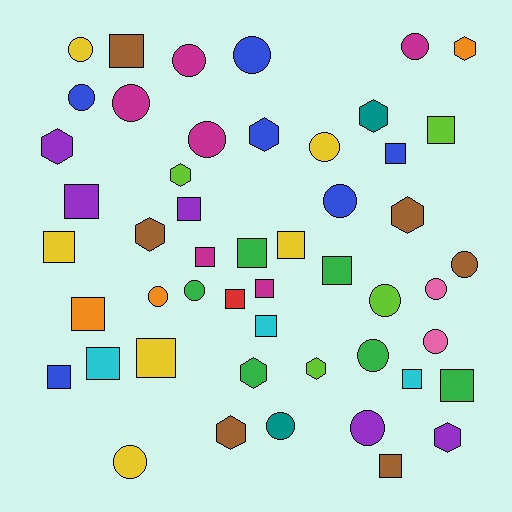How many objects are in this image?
There are 50 objects.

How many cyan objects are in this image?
There are 3 cyan objects.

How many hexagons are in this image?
There are 11 hexagons.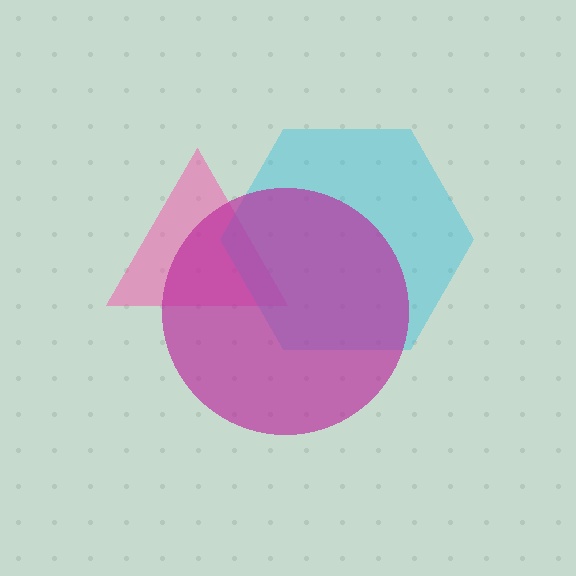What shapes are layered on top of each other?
The layered shapes are: a pink triangle, a cyan hexagon, a magenta circle.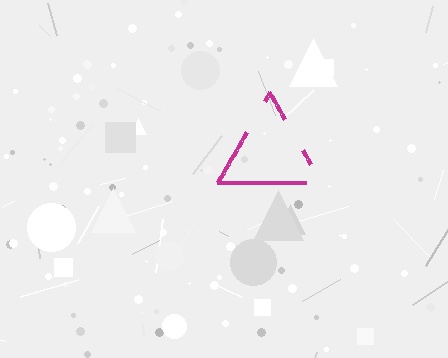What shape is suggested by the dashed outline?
The dashed outline suggests a triangle.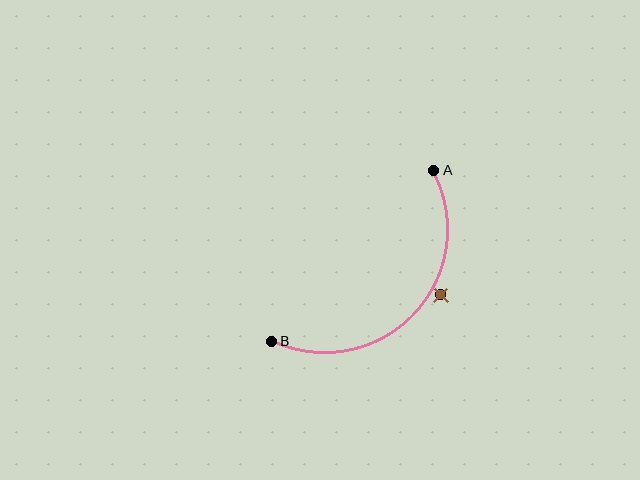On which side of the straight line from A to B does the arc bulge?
The arc bulges below and to the right of the straight line connecting A and B.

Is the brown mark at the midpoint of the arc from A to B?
No — the brown mark does not lie on the arc at all. It sits slightly outside the curve.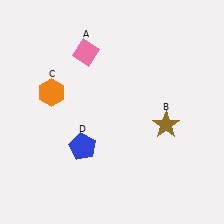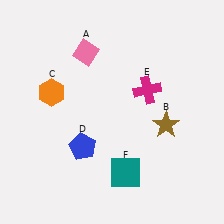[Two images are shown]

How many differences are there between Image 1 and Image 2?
There are 2 differences between the two images.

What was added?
A magenta cross (E), a teal square (F) were added in Image 2.